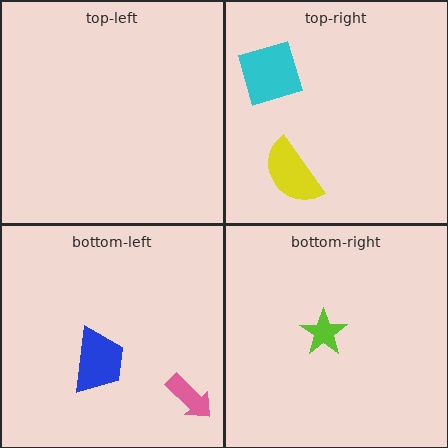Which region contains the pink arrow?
The bottom-left region.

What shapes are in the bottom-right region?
The lime star.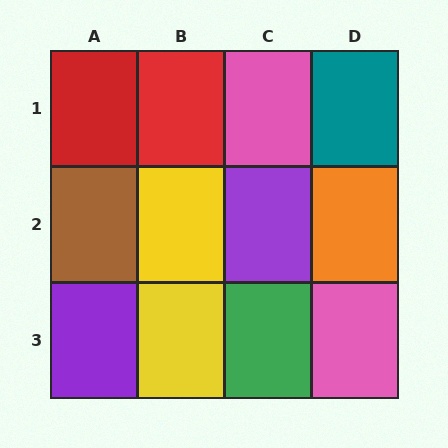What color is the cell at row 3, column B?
Yellow.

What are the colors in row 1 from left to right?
Red, red, pink, teal.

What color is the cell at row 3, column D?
Pink.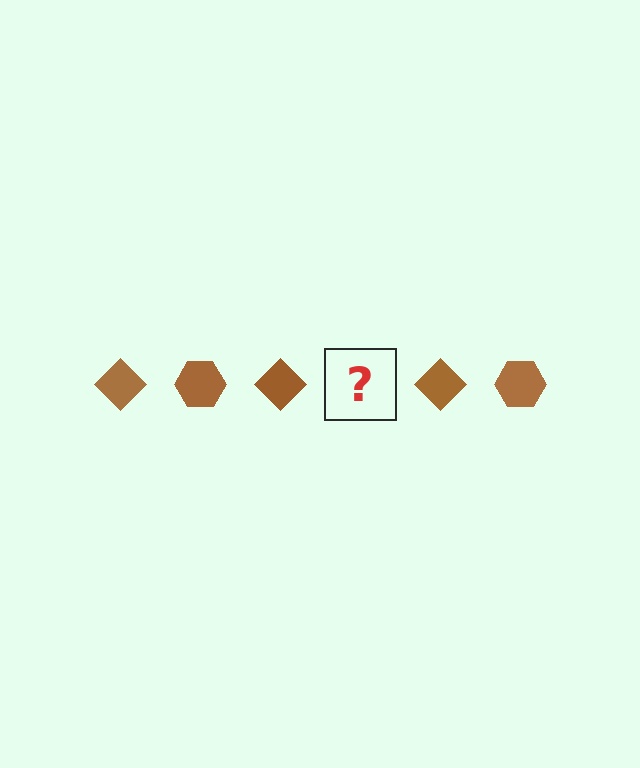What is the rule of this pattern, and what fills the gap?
The rule is that the pattern cycles through diamond, hexagon shapes in brown. The gap should be filled with a brown hexagon.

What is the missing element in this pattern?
The missing element is a brown hexagon.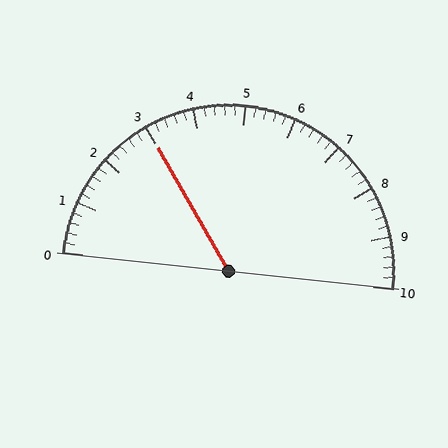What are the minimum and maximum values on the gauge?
The gauge ranges from 0 to 10.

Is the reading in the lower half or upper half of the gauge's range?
The reading is in the lower half of the range (0 to 10).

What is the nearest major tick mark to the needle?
The nearest major tick mark is 3.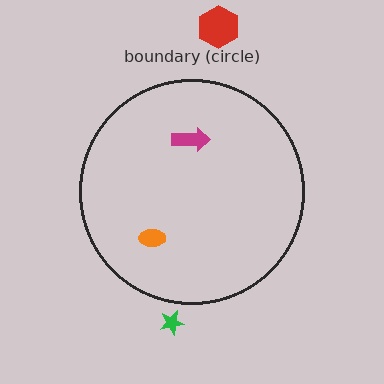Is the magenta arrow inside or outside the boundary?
Inside.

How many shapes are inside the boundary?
2 inside, 2 outside.